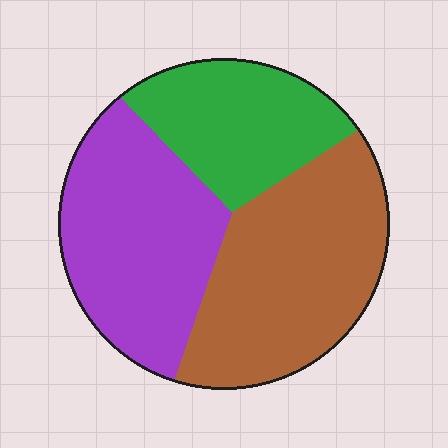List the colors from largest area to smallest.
From largest to smallest: brown, purple, green.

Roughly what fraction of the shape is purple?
Purple takes up about three eighths (3/8) of the shape.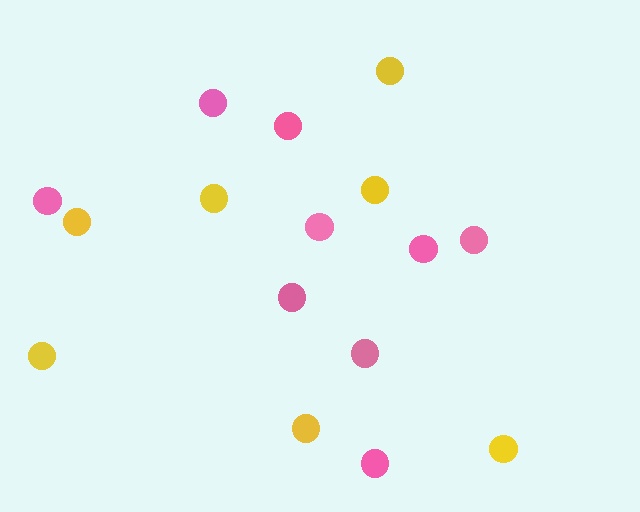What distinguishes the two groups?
There are 2 groups: one group of yellow circles (7) and one group of pink circles (9).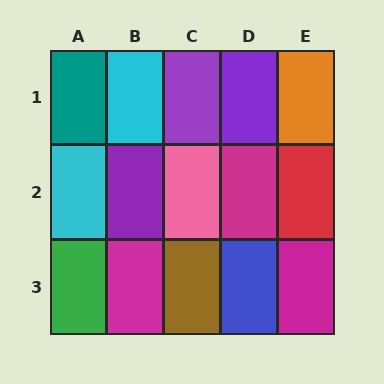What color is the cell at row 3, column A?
Green.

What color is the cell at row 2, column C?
Pink.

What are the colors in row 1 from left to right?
Teal, cyan, purple, purple, orange.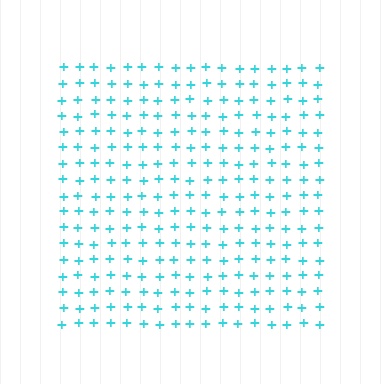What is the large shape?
The large shape is a square.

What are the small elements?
The small elements are plus signs.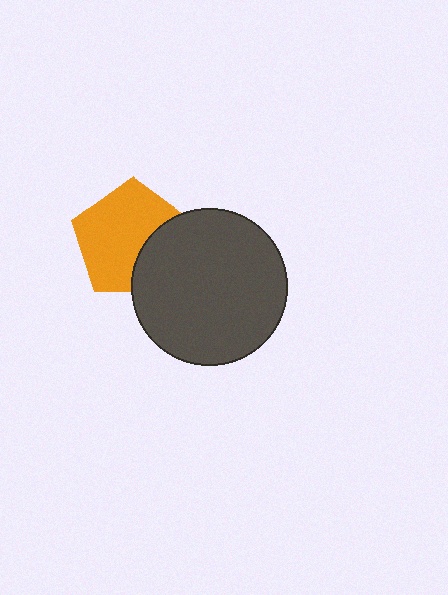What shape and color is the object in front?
The object in front is a dark gray circle.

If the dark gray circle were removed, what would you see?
You would see the complete orange pentagon.